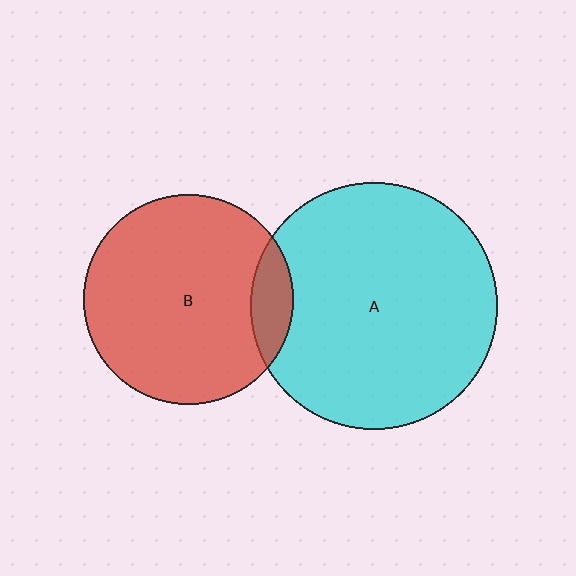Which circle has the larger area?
Circle A (cyan).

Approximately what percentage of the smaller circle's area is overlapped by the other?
Approximately 10%.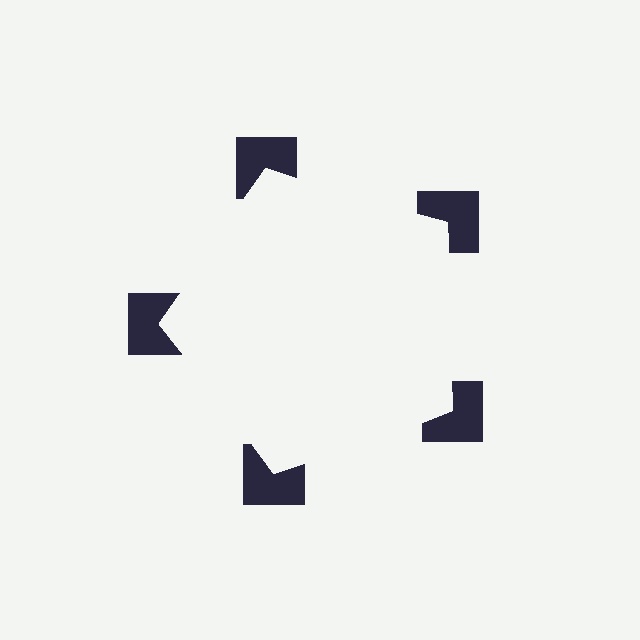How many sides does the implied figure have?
5 sides.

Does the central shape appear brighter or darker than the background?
It typically appears slightly brighter than the background, even though no actual brightness change is drawn.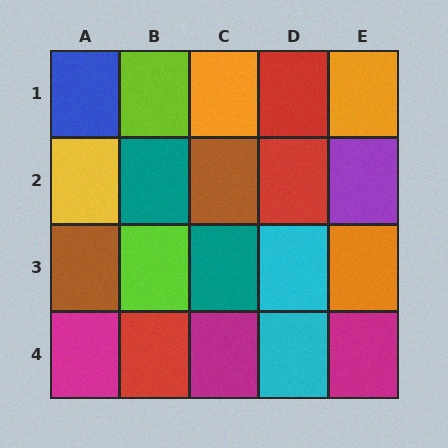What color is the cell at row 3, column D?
Cyan.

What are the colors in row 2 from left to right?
Yellow, teal, brown, red, purple.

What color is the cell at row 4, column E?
Magenta.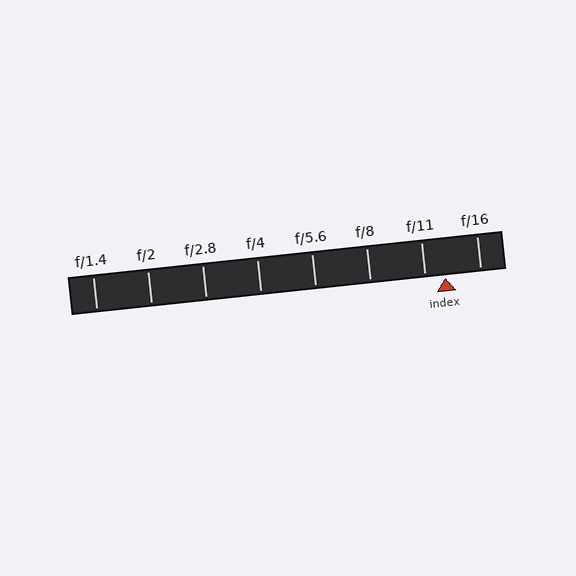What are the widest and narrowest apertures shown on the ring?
The widest aperture shown is f/1.4 and the narrowest is f/16.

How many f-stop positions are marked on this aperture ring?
There are 8 f-stop positions marked.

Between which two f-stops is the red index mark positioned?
The index mark is between f/11 and f/16.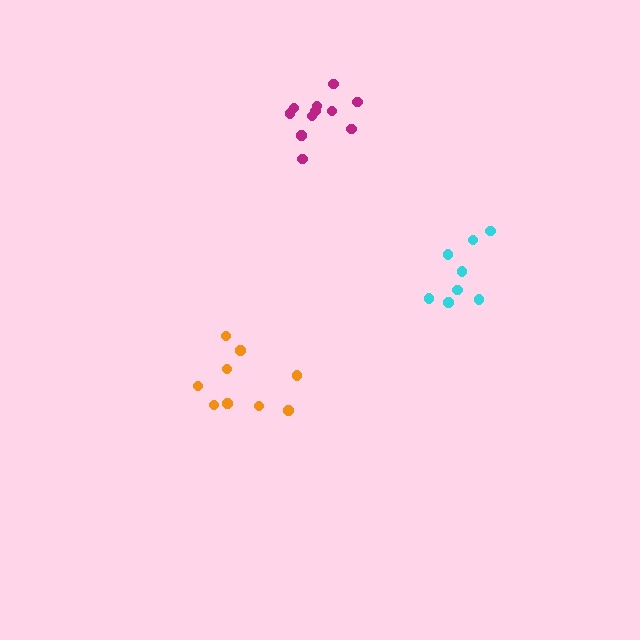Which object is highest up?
The magenta cluster is topmost.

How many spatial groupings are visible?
There are 3 spatial groupings.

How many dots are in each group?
Group 1: 9 dots, Group 2: 8 dots, Group 3: 11 dots (28 total).